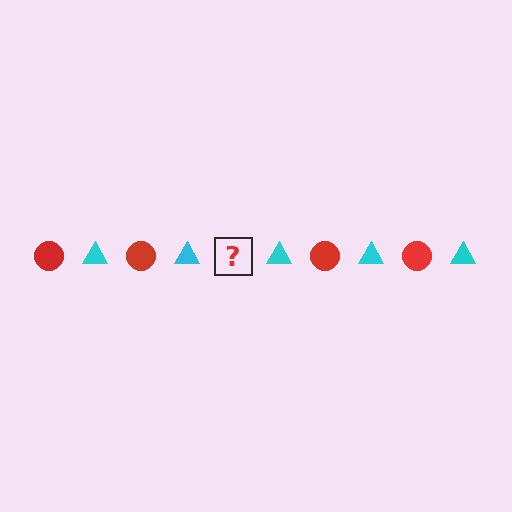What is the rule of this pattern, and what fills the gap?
The rule is that the pattern alternates between red circle and cyan triangle. The gap should be filled with a red circle.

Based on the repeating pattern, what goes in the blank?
The blank should be a red circle.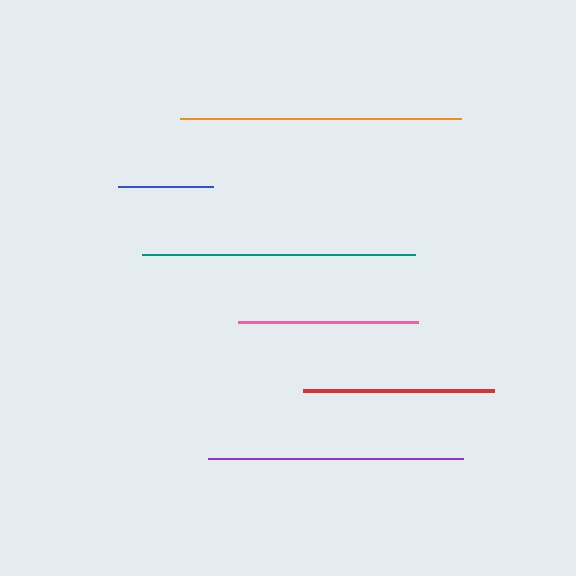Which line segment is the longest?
The orange line is the longest at approximately 281 pixels.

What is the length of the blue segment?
The blue segment is approximately 95 pixels long.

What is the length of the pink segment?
The pink segment is approximately 180 pixels long.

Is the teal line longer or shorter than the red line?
The teal line is longer than the red line.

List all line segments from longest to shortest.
From longest to shortest: orange, teal, purple, red, pink, blue.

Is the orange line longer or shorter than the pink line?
The orange line is longer than the pink line.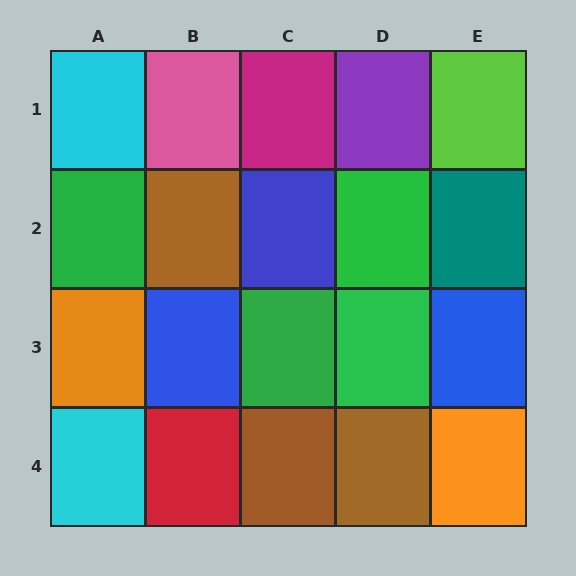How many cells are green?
4 cells are green.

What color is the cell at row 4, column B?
Red.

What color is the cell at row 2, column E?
Teal.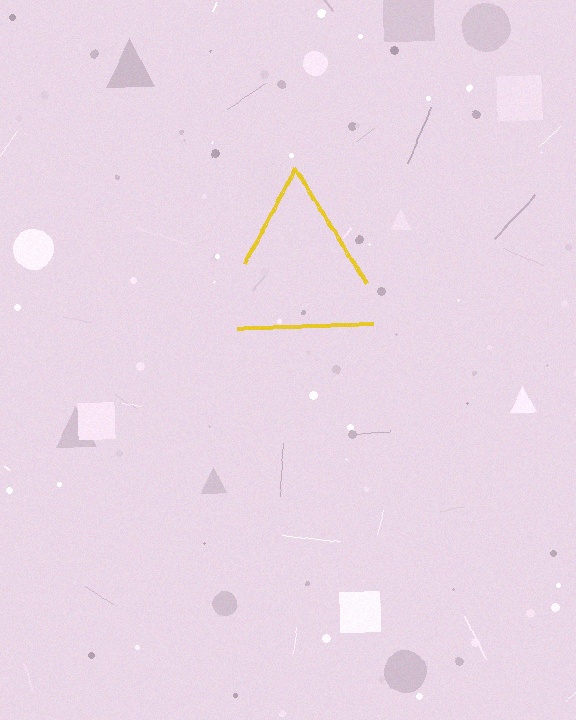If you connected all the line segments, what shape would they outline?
They would outline a triangle.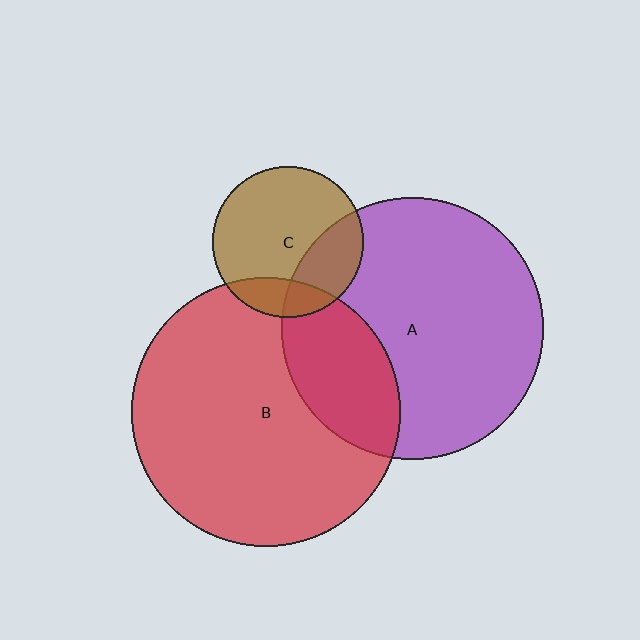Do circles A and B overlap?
Yes.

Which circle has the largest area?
Circle B (red).